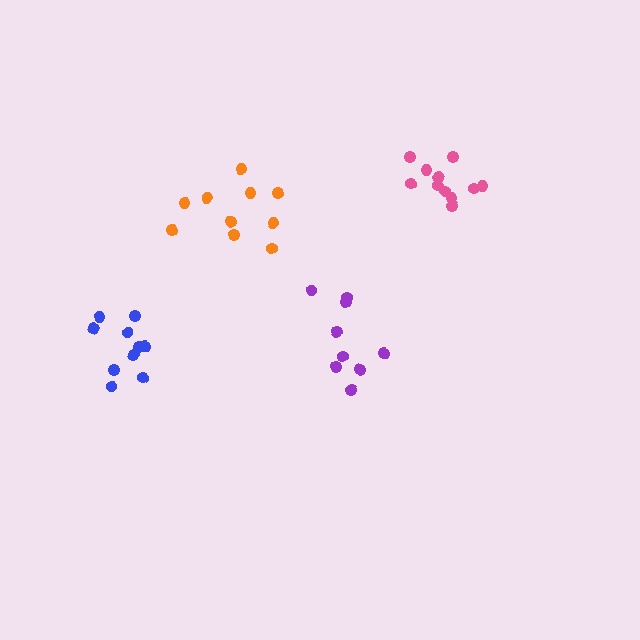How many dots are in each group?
Group 1: 10 dots, Group 2: 11 dots, Group 3: 10 dots, Group 4: 9 dots (40 total).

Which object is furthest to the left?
The blue cluster is leftmost.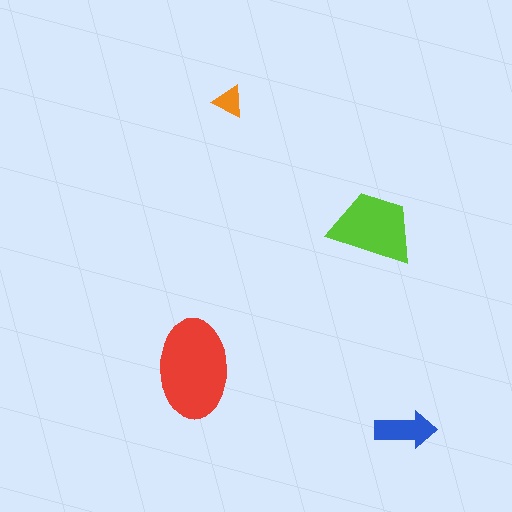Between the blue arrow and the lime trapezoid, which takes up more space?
The lime trapezoid.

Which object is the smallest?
The orange triangle.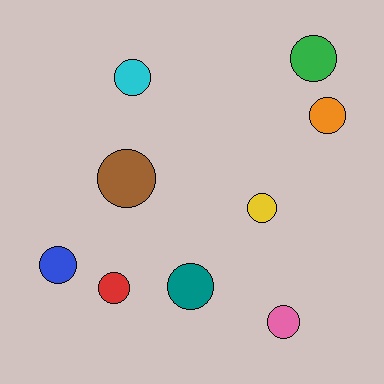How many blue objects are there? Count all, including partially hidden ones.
There is 1 blue object.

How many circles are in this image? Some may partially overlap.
There are 9 circles.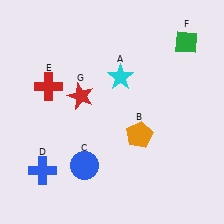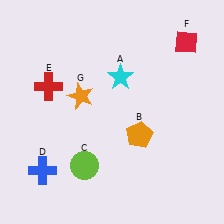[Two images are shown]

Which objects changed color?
C changed from blue to lime. F changed from green to red. G changed from red to orange.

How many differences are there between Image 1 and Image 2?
There are 3 differences between the two images.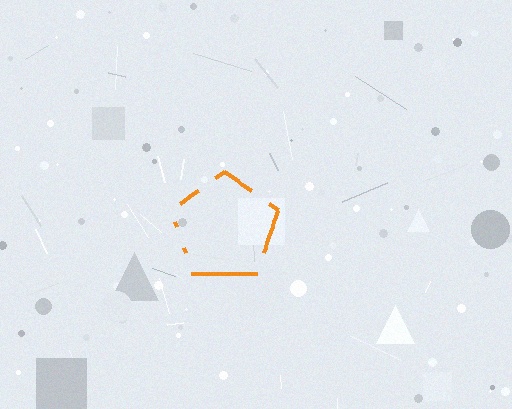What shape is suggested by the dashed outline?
The dashed outline suggests a pentagon.